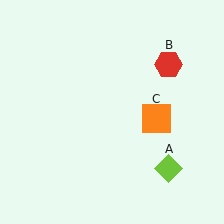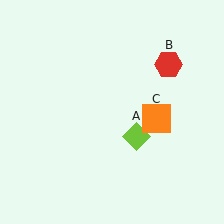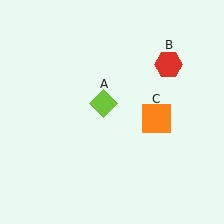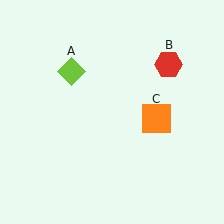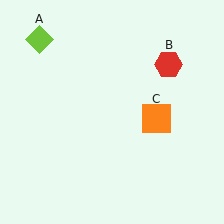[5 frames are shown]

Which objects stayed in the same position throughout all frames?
Red hexagon (object B) and orange square (object C) remained stationary.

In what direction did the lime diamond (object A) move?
The lime diamond (object A) moved up and to the left.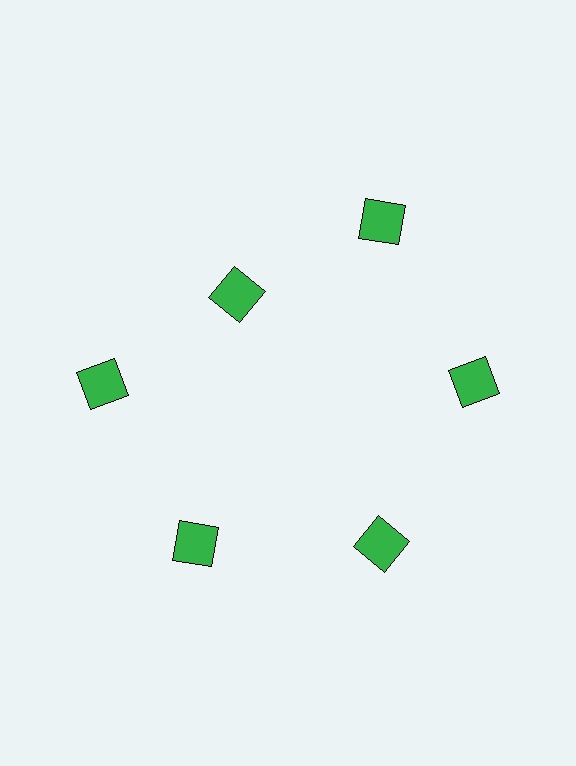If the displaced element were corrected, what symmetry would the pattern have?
It would have 6-fold rotational symmetry — the pattern would map onto itself every 60 degrees.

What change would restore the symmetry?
The symmetry would be restored by moving it outward, back onto the ring so that all 6 squares sit at equal angles and equal distance from the center.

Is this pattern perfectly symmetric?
No. The 6 green squares are arranged in a ring, but one element near the 11 o'clock position is pulled inward toward the center, breaking the 6-fold rotational symmetry.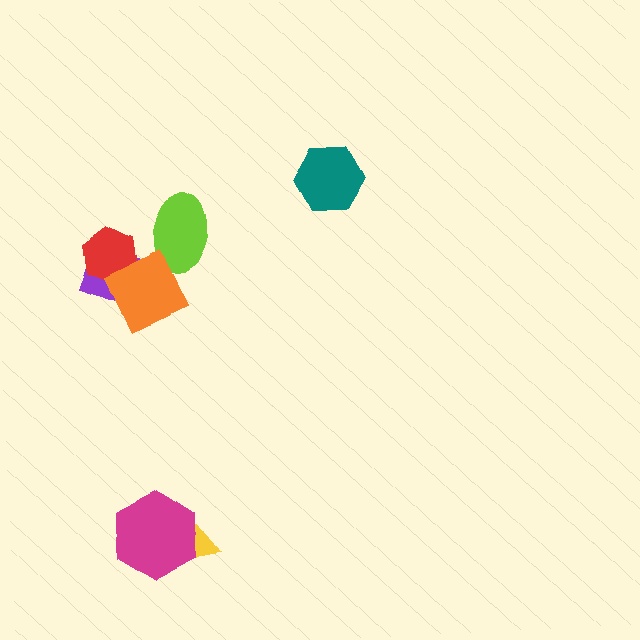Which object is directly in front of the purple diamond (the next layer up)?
The red hexagon is directly in front of the purple diamond.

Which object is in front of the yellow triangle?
The magenta hexagon is in front of the yellow triangle.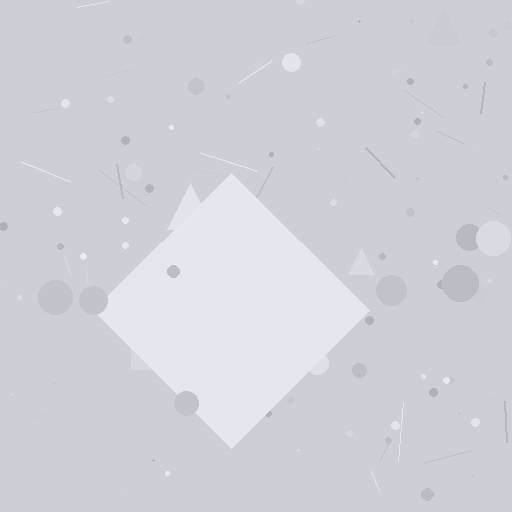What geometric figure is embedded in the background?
A diamond is embedded in the background.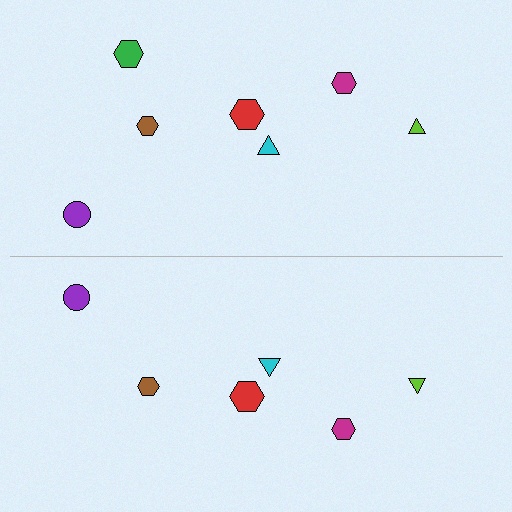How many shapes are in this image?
There are 13 shapes in this image.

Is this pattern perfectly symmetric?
No, the pattern is not perfectly symmetric. A green hexagon is missing from the bottom side.